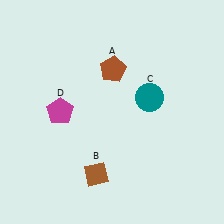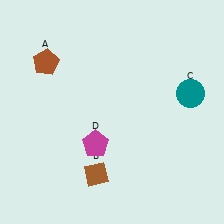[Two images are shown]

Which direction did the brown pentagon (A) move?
The brown pentagon (A) moved left.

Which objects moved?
The objects that moved are: the brown pentagon (A), the teal circle (C), the magenta pentagon (D).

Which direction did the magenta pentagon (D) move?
The magenta pentagon (D) moved right.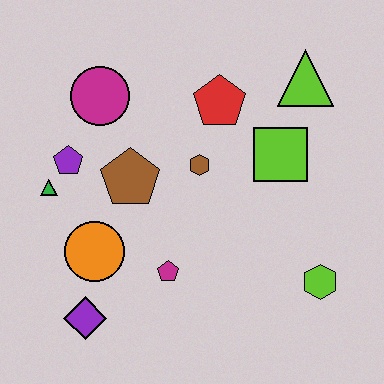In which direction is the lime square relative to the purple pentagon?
The lime square is to the right of the purple pentagon.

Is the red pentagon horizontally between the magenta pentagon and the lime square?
Yes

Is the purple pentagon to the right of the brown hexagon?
No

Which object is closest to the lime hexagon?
The lime square is closest to the lime hexagon.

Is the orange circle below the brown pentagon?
Yes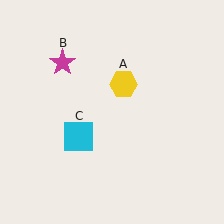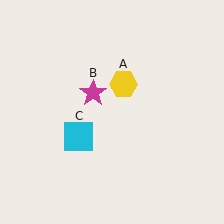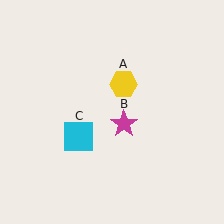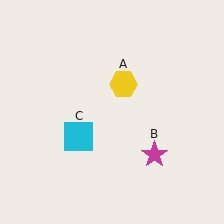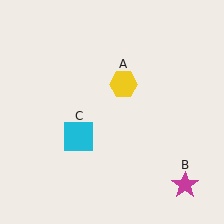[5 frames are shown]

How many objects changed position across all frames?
1 object changed position: magenta star (object B).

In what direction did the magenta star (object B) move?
The magenta star (object B) moved down and to the right.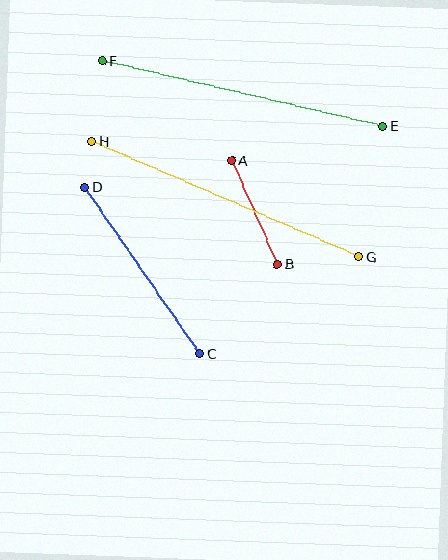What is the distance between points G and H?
The distance is approximately 291 pixels.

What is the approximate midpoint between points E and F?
The midpoint is at approximately (242, 93) pixels.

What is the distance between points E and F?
The distance is approximately 288 pixels.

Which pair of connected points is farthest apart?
Points G and H are farthest apart.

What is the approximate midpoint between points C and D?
The midpoint is at approximately (142, 270) pixels.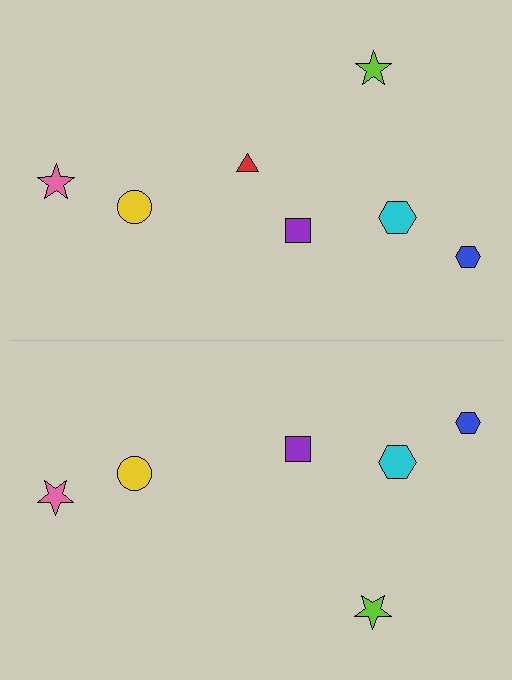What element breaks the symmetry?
A red triangle is missing from the bottom side.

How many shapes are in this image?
There are 13 shapes in this image.